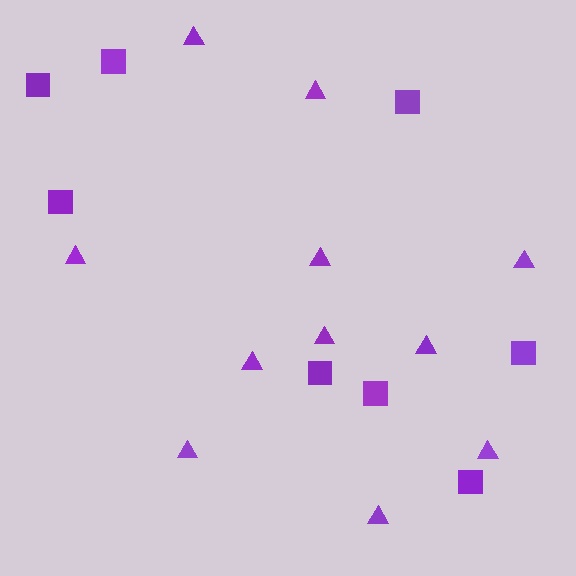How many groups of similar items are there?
There are 2 groups: one group of triangles (11) and one group of squares (8).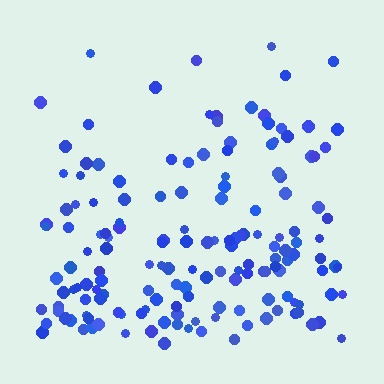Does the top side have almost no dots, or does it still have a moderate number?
Still a moderate number, just noticeably fewer than the bottom.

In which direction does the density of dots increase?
From top to bottom, with the bottom side densest.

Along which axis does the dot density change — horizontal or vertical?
Vertical.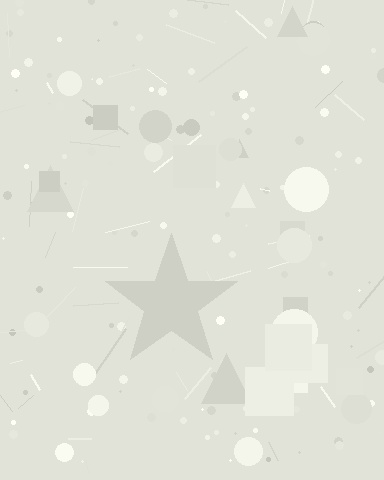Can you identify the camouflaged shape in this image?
The camouflaged shape is a star.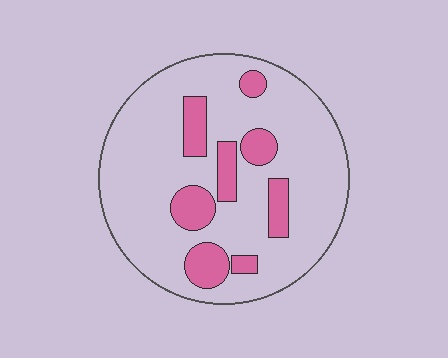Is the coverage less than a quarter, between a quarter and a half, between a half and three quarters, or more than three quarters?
Less than a quarter.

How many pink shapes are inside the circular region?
8.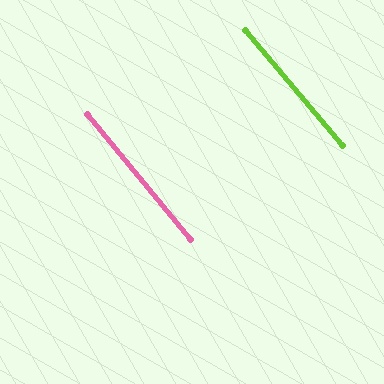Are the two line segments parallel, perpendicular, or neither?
Parallel — their directions differ by only 0.7°.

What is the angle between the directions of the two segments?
Approximately 1 degree.